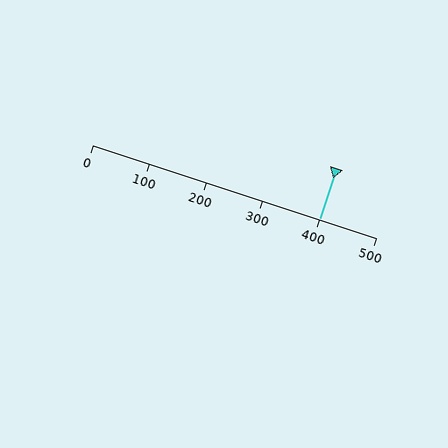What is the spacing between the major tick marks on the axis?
The major ticks are spaced 100 apart.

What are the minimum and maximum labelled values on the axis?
The axis runs from 0 to 500.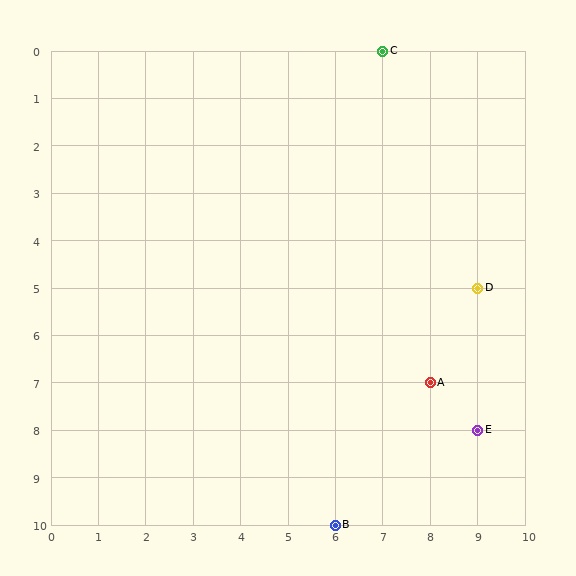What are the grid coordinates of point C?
Point C is at grid coordinates (7, 0).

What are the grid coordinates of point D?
Point D is at grid coordinates (9, 5).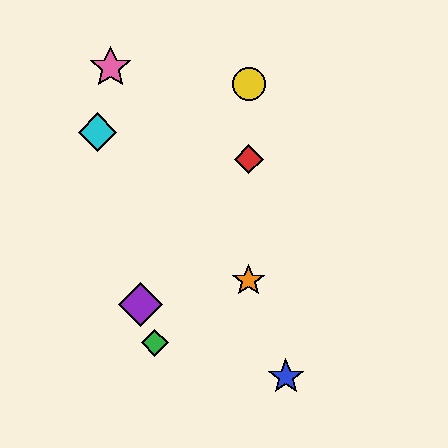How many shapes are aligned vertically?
3 shapes (the red diamond, the yellow circle, the orange star) are aligned vertically.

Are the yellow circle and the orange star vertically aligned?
Yes, both are at x≈249.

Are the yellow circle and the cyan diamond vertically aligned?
No, the yellow circle is at x≈249 and the cyan diamond is at x≈97.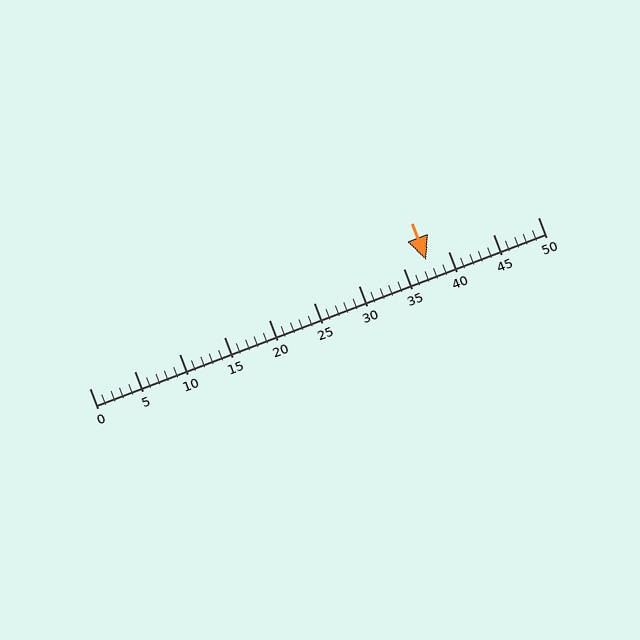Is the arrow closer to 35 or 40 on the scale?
The arrow is closer to 40.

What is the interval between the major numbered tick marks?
The major tick marks are spaced 5 units apart.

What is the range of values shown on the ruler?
The ruler shows values from 0 to 50.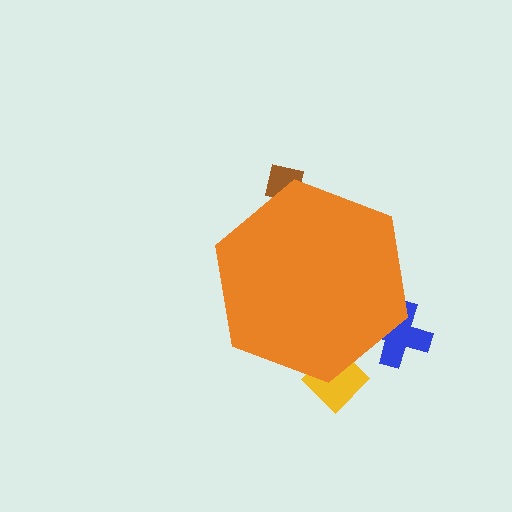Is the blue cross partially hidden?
Yes, the blue cross is partially hidden behind the orange hexagon.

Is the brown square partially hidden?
Yes, the brown square is partially hidden behind the orange hexagon.